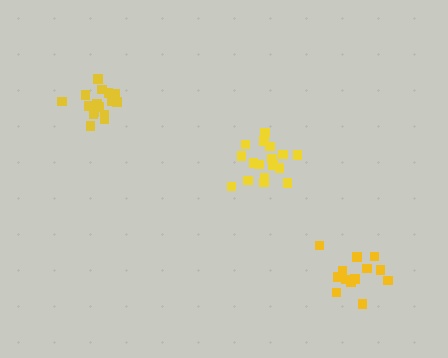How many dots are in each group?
Group 1: 17 dots, Group 2: 13 dots, Group 3: 17 dots (47 total).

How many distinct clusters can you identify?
There are 3 distinct clusters.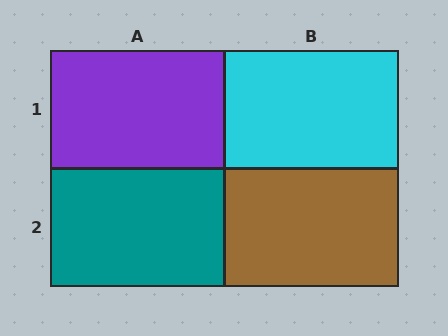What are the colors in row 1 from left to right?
Purple, cyan.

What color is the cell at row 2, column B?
Brown.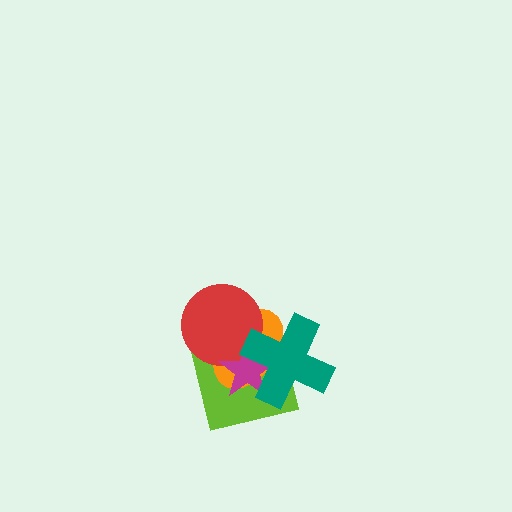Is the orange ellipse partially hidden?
Yes, it is partially covered by another shape.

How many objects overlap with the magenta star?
4 objects overlap with the magenta star.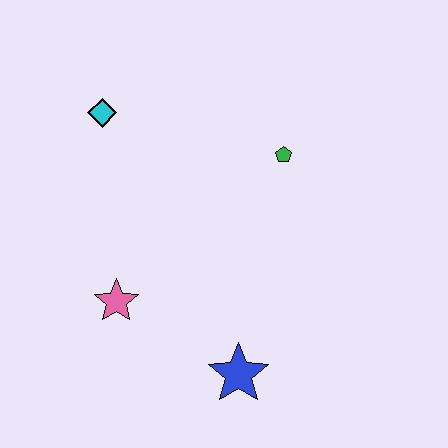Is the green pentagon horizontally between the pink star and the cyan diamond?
No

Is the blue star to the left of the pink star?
No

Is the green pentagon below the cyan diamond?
Yes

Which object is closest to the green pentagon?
The cyan diamond is closest to the green pentagon.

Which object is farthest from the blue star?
The cyan diamond is farthest from the blue star.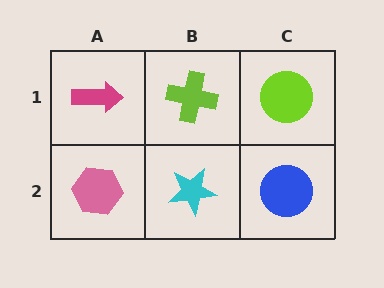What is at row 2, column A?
A pink hexagon.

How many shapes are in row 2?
3 shapes.